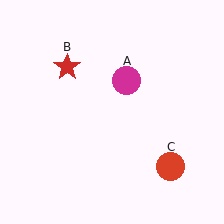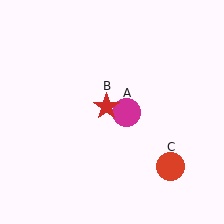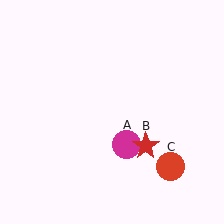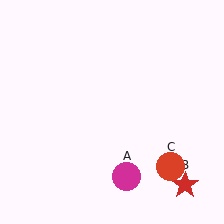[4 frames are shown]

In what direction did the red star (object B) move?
The red star (object B) moved down and to the right.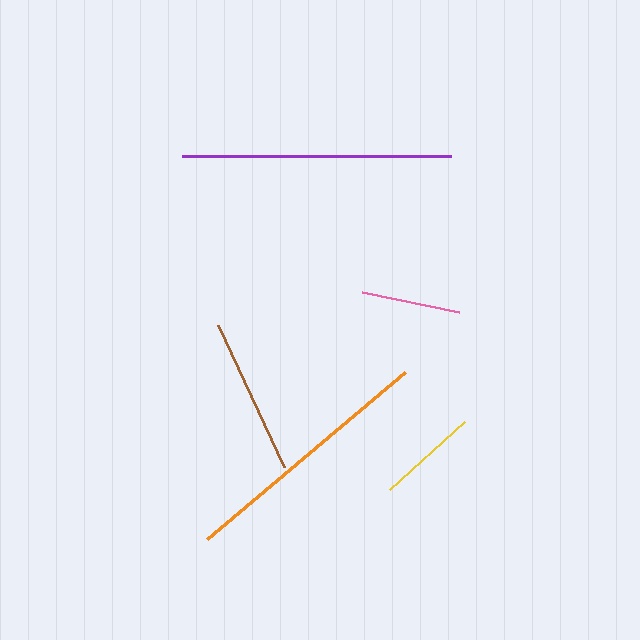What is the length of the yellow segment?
The yellow segment is approximately 102 pixels long.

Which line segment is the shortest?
The pink line is the shortest at approximately 99 pixels.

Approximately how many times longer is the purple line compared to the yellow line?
The purple line is approximately 2.6 times the length of the yellow line.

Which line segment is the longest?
The purple line is the longest at approximately 269 pixels.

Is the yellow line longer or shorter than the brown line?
The brown line is longer than the yellow line.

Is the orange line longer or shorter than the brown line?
The orange line is longer than the brown line.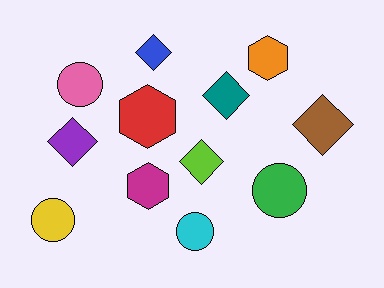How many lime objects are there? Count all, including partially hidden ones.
There is 1 lime object.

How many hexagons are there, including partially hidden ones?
There are 3 hexagons.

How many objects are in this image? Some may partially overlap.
There are 12 objects.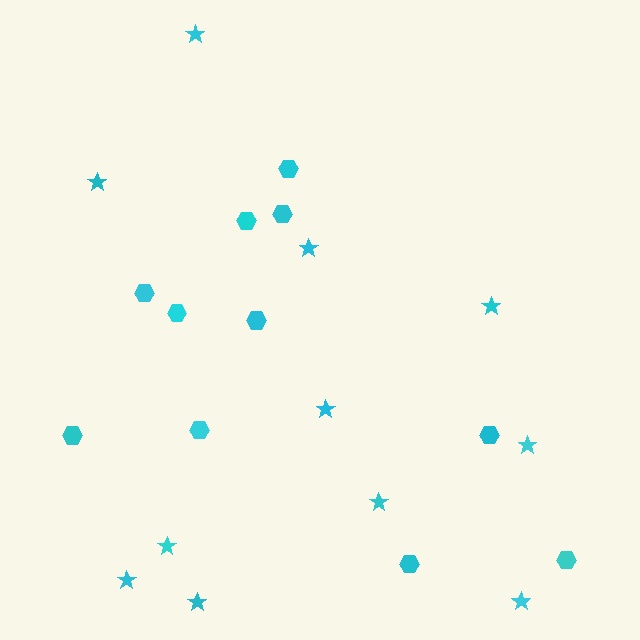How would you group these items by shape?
There are 2 groups: one group of stars (11) and one group of hexagons (11).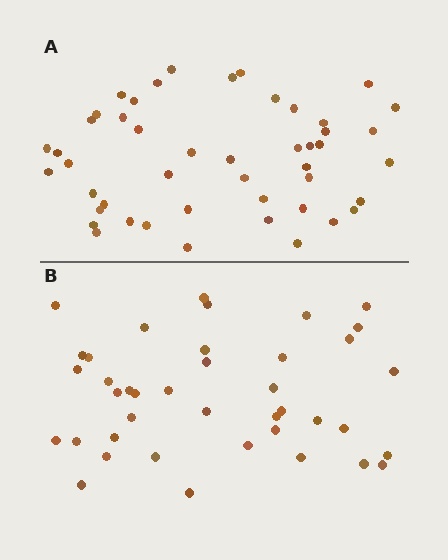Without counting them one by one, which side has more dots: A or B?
Region A (the top region) has more dots.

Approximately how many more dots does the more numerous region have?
Region A has roughly 8 or so more dots than region B.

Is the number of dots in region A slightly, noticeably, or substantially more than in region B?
Region A has only slightly more — the two regions are fairly close. The ratio is roughly 1.2 to 1.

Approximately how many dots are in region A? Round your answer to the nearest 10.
About 50 dots. (The exact count is 47, which rounds to 50.)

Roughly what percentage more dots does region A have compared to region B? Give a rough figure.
About 20% more.